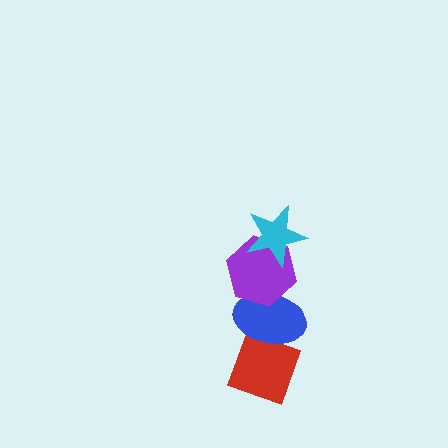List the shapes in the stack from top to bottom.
From top to bottom: the cyan star, the purple hexagon, the blue ellipse, the red diamond.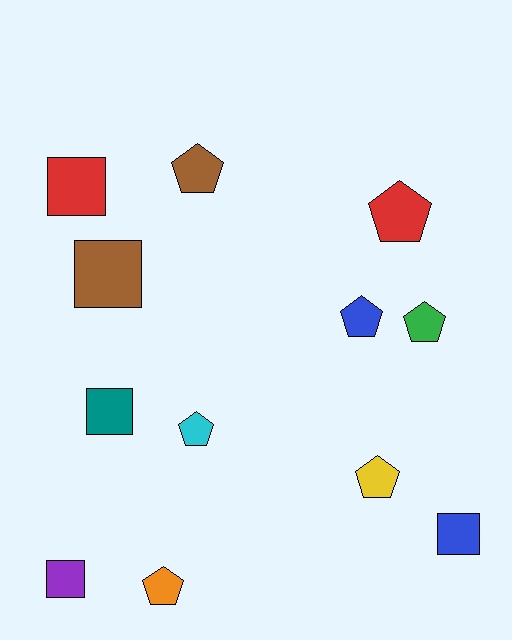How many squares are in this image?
There are 5 squares.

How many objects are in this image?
There are 12 objects.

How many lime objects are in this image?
There are no lime objects.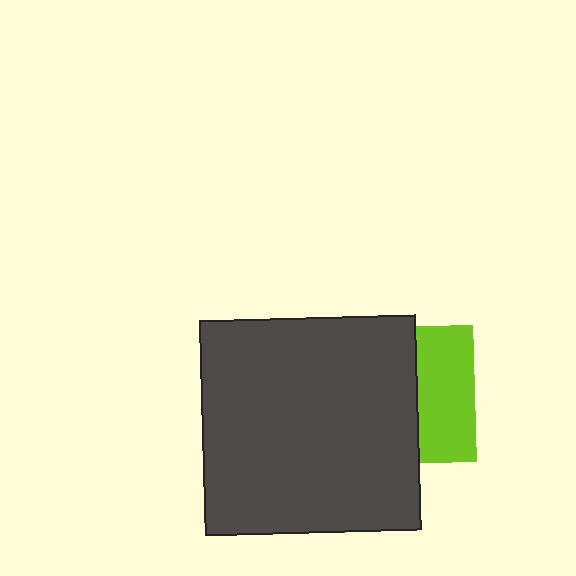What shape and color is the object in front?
The object in front is a dark gray square.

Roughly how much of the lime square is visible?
A small part of it is visible (roughly 41%).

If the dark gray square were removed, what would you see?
You would see the complete lime square.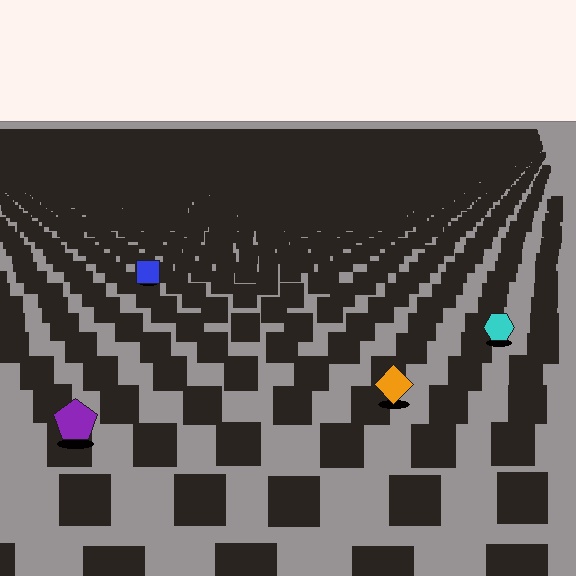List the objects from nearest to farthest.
From nearest to farthest: the purple pentagon, the orange diamond, the cyan hexagon, the blue square.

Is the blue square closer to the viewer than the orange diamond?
No. The orange diamond is closer — you can tell from the texture gradient: the ground texture is coarser near it.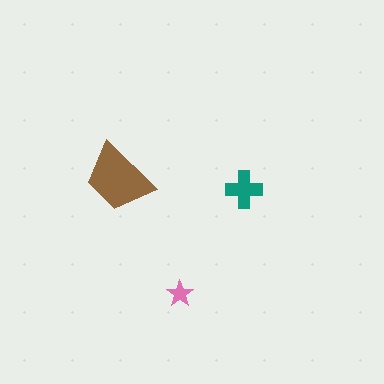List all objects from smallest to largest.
The pink star, the teal cross, the brown trapezoid.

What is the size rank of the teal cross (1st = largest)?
2nd.